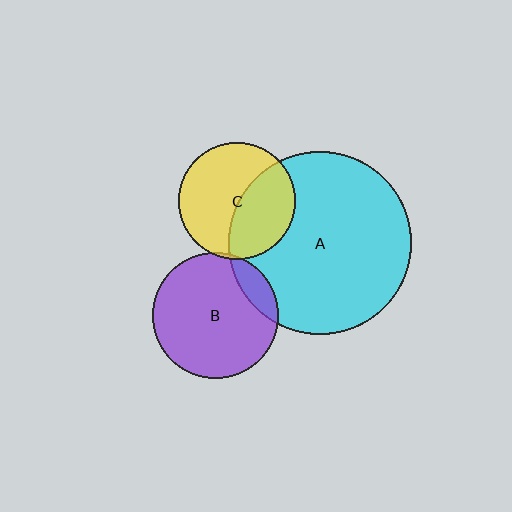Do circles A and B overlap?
Yes.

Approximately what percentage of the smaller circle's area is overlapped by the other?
Approximately 15%.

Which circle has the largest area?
Circle A (cyan).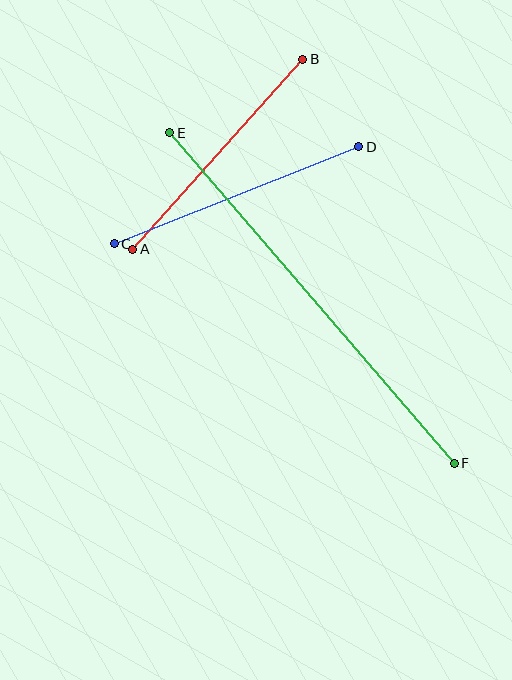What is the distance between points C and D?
The distance is approximately 263 pixels.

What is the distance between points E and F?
The distance is approximately 436 pixels.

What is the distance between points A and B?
The distance is approximately 255 pixels.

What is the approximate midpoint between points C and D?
The midpoint is at approximately (237, 195) pixels.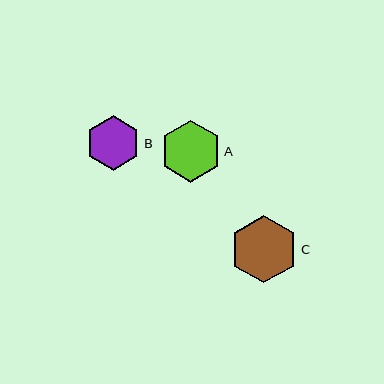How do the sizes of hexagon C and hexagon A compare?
Hexagon C and hexagon A are approximately the same size.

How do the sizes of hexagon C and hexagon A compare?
Hexagon C and hexagon A are approximately the same size.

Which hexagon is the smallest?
Hexagon B is the smallest with a size of approximately 55 pixels.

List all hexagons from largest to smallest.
From largest to smallest: C, A, B.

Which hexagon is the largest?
Hexagon C is the largest with a size of approximately 67 pixels.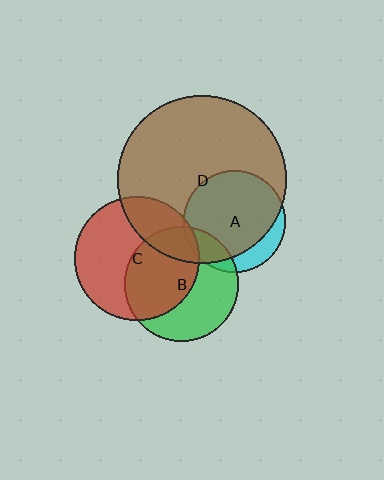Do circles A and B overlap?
Yes.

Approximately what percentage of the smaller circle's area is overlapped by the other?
Approximately 15%.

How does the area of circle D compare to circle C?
Approximately 1.8 times.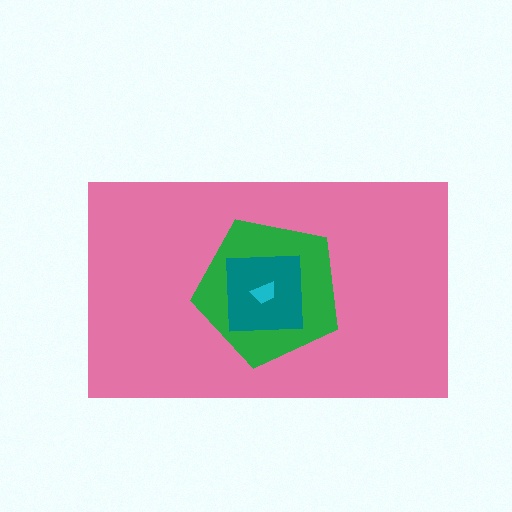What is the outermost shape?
The pink rectangle.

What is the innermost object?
The cyan trapezoid.